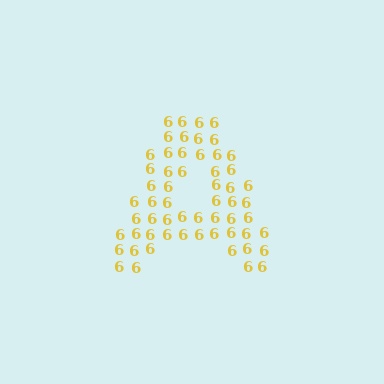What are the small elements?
The small elements are digit 6's.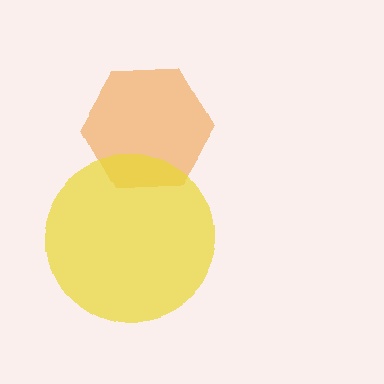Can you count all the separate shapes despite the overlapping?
Yes, there are 2 separate shapes.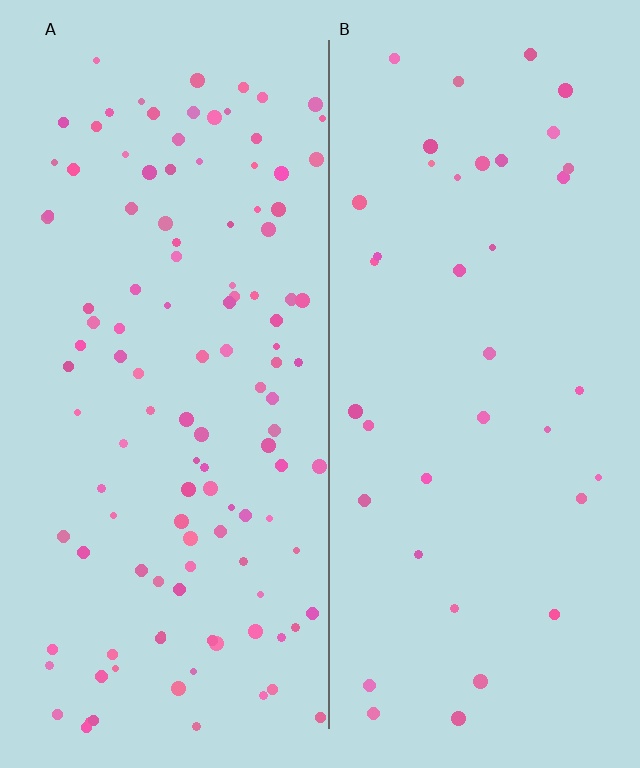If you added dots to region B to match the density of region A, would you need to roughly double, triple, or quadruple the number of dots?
Approximately triple.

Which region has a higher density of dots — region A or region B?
A (the left).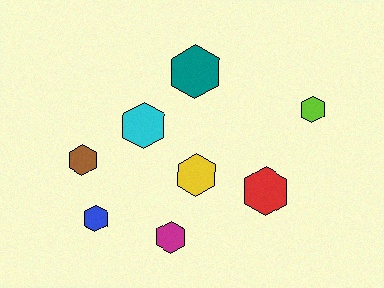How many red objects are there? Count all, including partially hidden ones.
There is 1 red object.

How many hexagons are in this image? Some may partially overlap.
There are 8 hexagons.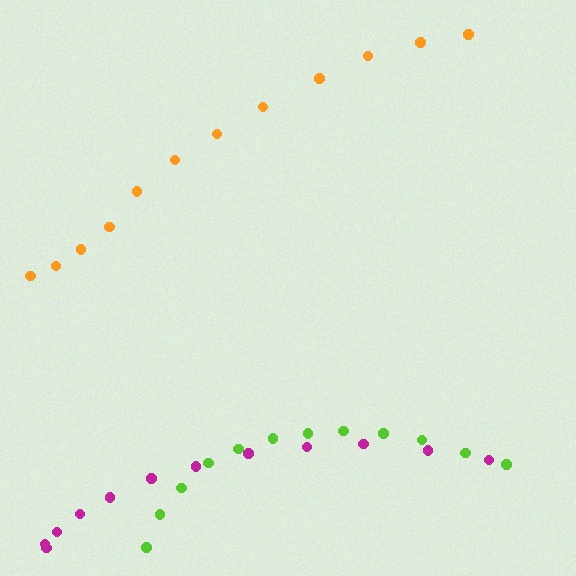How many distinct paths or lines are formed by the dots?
There are 3 distinct paths.